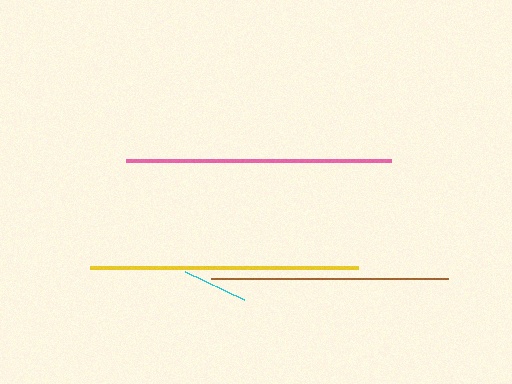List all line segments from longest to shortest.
From longest to shortest: yellow, pink, brown, cyan.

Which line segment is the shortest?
The cyan line is the shortest at approximately 66 pixels.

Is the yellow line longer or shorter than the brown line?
The yellow line is longer than the brown line.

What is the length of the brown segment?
The brown segment is approximately 237 pixels long.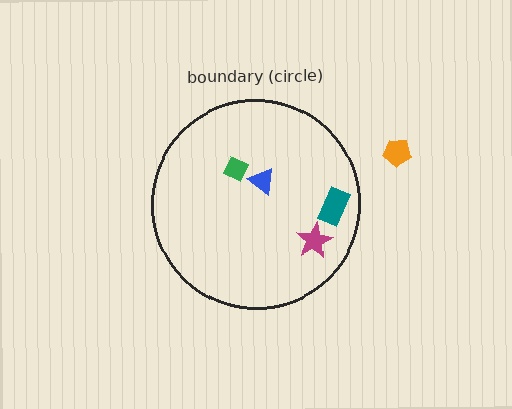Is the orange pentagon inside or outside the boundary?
Outside.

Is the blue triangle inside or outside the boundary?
Inside.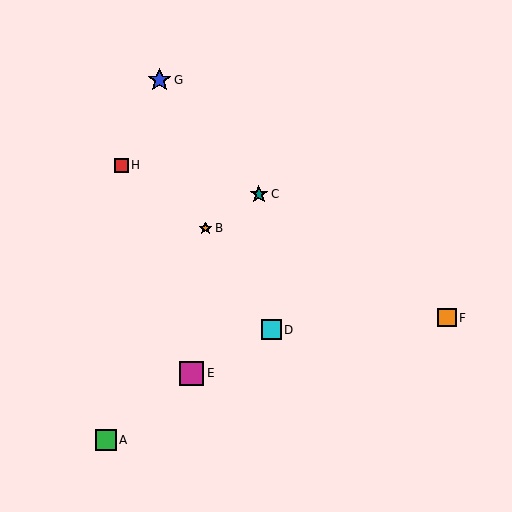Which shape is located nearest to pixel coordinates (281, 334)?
The cyan square (labeled D) at (271, 330) is nearest to that location.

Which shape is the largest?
The magenta square (labeled E) is the largest.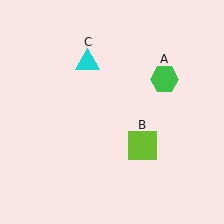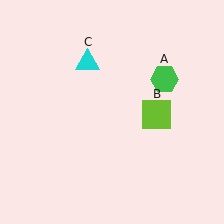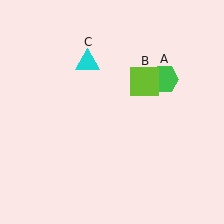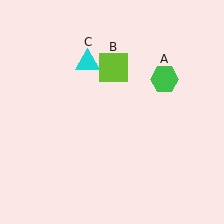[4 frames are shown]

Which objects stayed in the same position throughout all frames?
Green hexagon (object A) and cyan triangle (object C) remained stationary.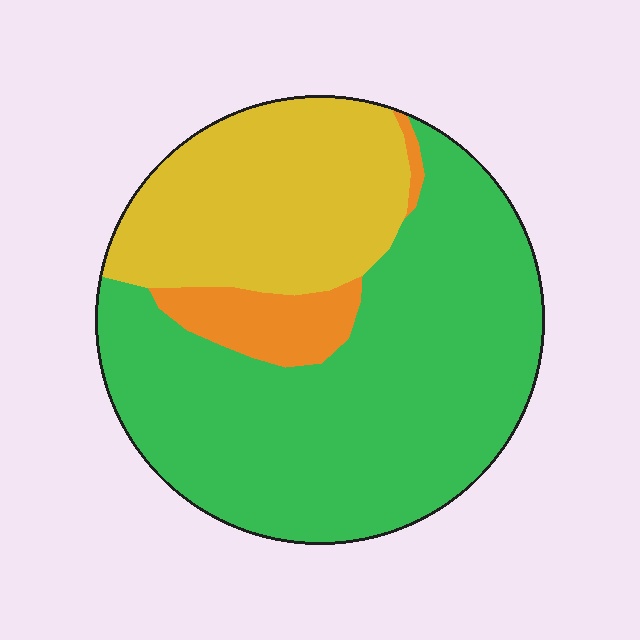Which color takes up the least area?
Orange, at roughly 10%.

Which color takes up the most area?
Green, at roughly 60%.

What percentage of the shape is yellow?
Yellow covers 30% of the shape.